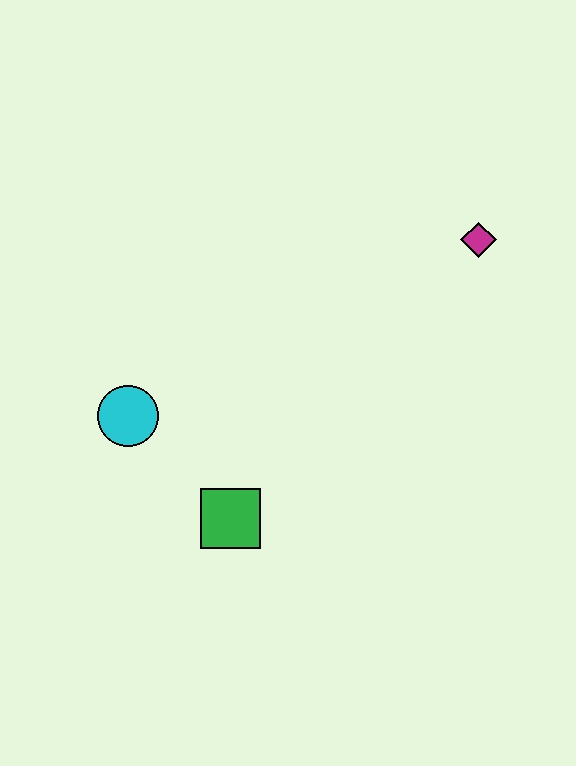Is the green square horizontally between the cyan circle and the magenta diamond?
Yes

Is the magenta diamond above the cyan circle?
Yes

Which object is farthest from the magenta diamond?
The cyan circle is farthest from the magenta diamond.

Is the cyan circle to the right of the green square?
No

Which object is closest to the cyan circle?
The green square is closest to the cyan circle.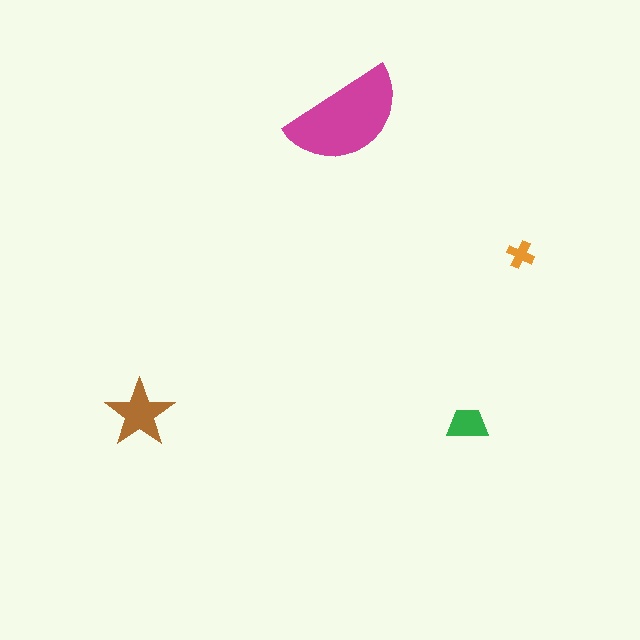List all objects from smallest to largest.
The orange cross, the green trapezoid, the brown star, the magenta semicircle.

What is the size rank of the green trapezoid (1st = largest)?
3rd.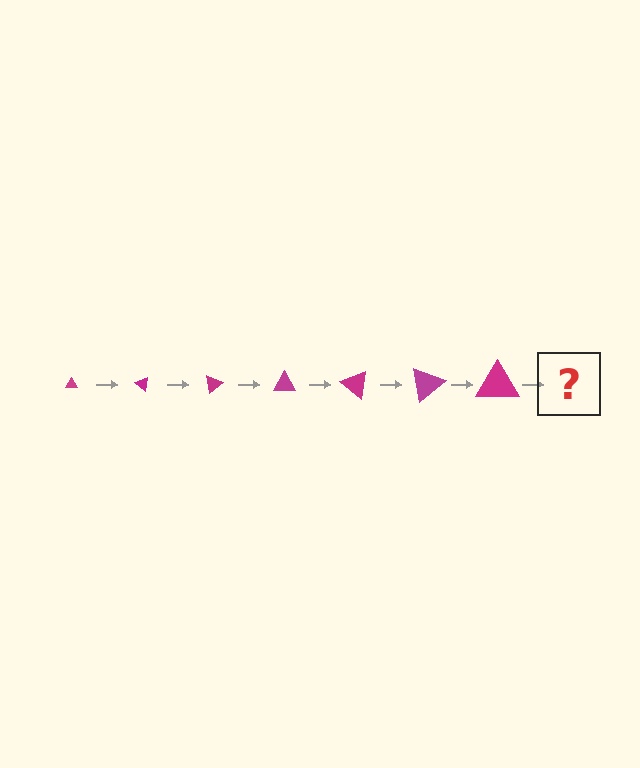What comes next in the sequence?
The next element should be a triangle, larger than the previous one and rotated 280 degrees from the start.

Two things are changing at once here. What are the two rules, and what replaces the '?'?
The two rules are that the triangle grows larger each step and it rotates 40 degrees each step. The '?' should be a triangle, larger than the previous one and rotated 280 degrees from the start.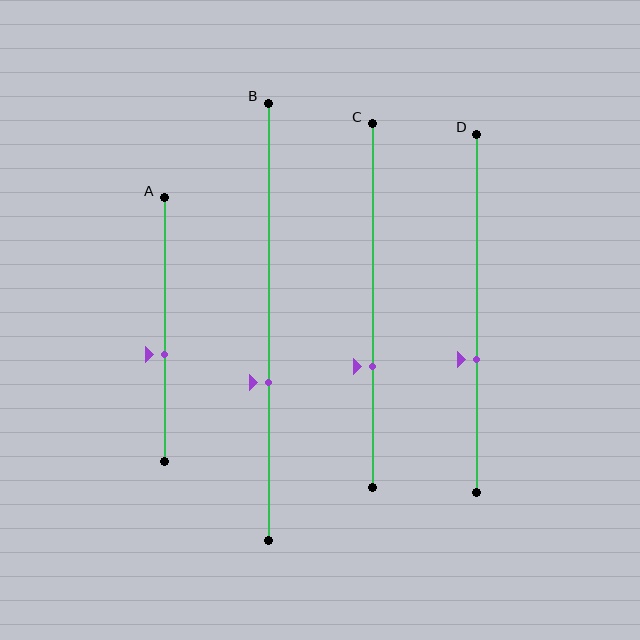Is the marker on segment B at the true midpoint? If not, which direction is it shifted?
No, the marker on segment B is shifted downward by about 14% of the segment length.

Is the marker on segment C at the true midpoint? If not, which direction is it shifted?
No, the marker on segment C is shifted downward by about 17% of the segment length.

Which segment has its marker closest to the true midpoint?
Segment A has its marker closest to the true midpoint.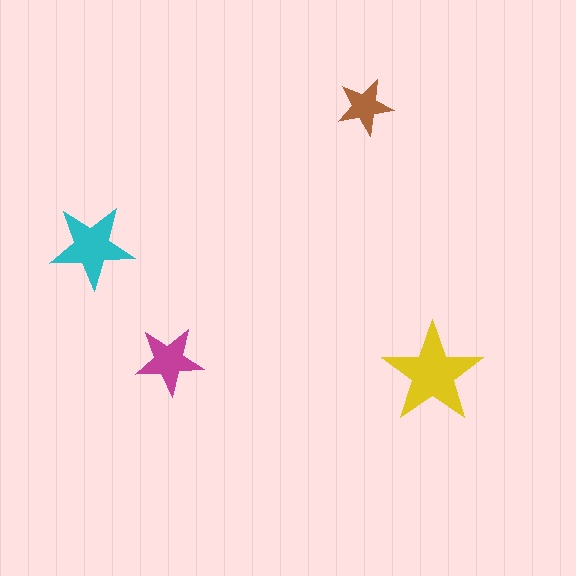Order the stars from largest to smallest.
the yellow one, the cyan one, the magenta one, the brown one.